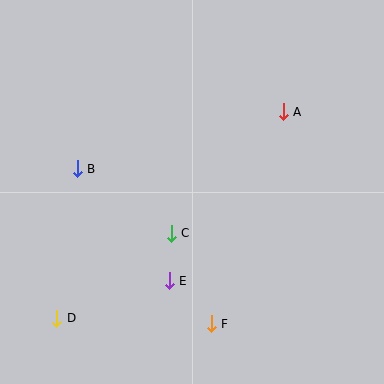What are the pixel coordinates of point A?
Point A is at (283, 112).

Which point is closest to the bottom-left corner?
Point D is closest to the bottom-left corner.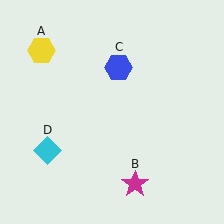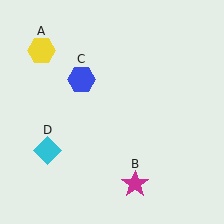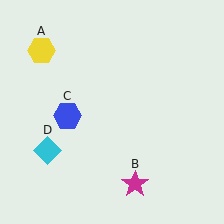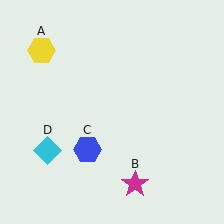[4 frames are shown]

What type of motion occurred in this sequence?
The blue hexagon (object C) rotated counterclockwise around the center of the scene.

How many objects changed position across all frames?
1 object changed position: blue hexagon (object C).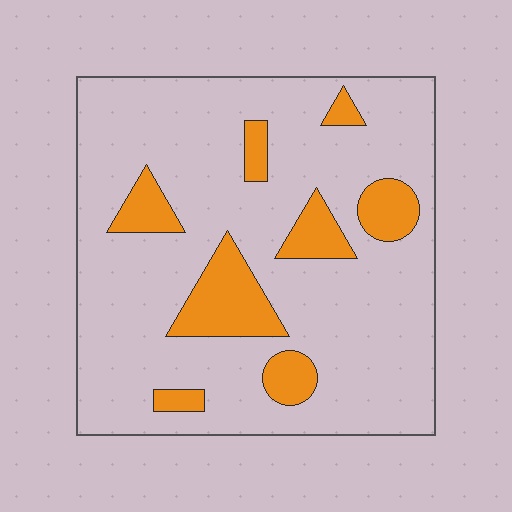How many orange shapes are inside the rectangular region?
8.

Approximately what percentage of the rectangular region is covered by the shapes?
Approximately 15%.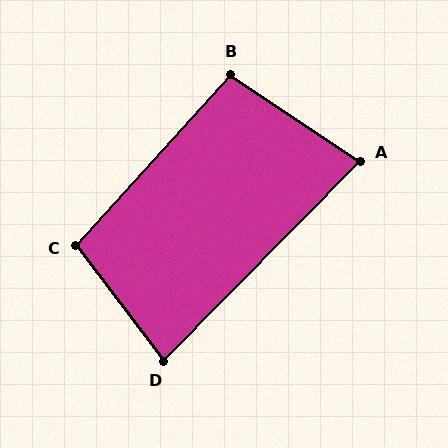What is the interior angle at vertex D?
Approximately 82 degrees (acute).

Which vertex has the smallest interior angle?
A, at approximately 79 degrees.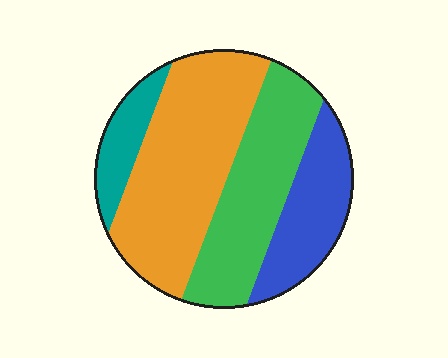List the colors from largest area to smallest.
From largest to smallest: orange, green, blue, teal.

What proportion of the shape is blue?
Blue covers 19% of the shape.